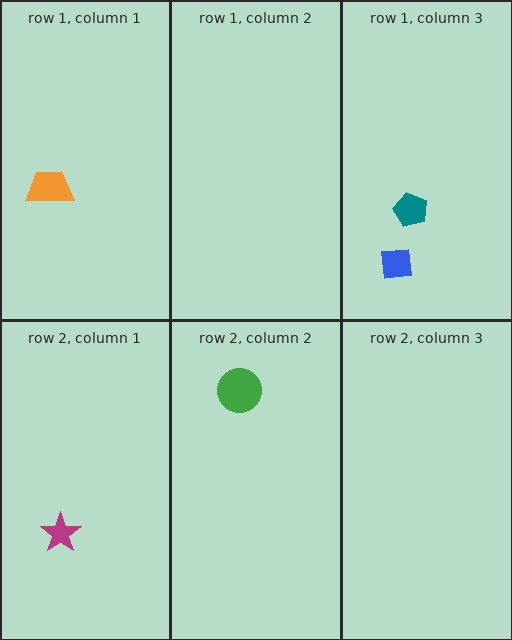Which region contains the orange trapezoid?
The row 1, column 1 region.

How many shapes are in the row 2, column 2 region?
1.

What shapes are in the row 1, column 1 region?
The orange trapezoid.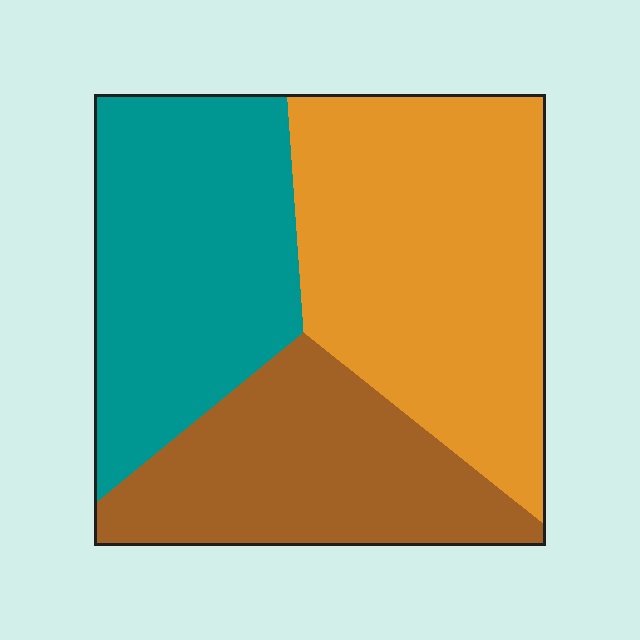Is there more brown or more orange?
Orange.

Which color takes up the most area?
Orange, at roughly 40%.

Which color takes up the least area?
Brown, at roughly 25%.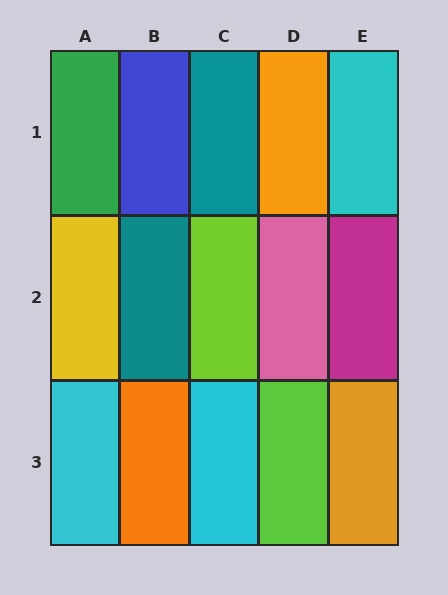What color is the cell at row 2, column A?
Yellow.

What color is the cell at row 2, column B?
Teal.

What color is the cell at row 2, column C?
Lime.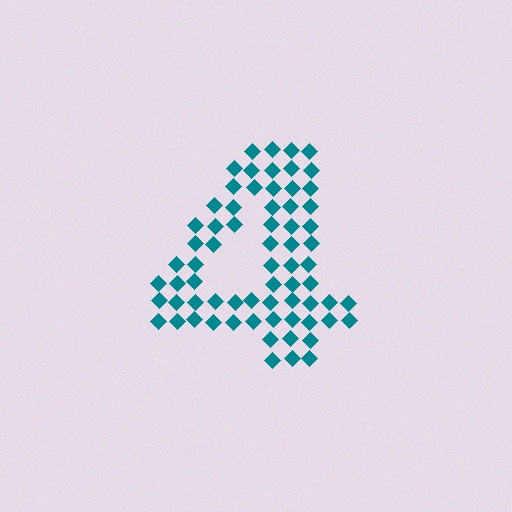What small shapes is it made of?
It is made of small diamonds.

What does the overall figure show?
The overall figure shows the digit 4.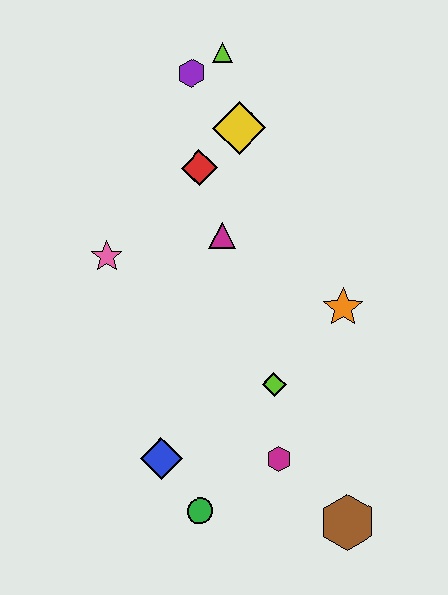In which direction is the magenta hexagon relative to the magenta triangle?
The magenta hexagon is below the magenta triangle.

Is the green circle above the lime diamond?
No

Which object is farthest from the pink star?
The brown hexagon is farthest from the pink star.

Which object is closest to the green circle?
The blue diamond is closest to the green circle.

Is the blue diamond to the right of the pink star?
Yes